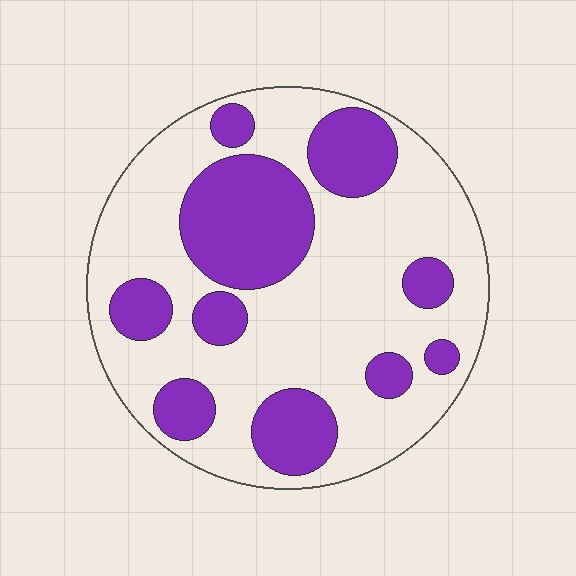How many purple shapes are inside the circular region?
10.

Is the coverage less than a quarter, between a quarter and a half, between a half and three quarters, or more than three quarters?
Between a quarter and a half.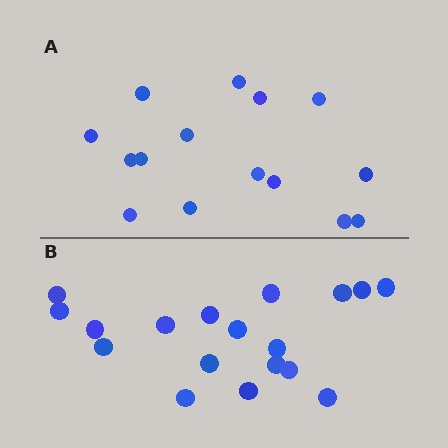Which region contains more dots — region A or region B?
Region B (the bottom region) has more dots.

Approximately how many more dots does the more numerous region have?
Region B has just a few more — roughly 2 or 3 more dots than region A.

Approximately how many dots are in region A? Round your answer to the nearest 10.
About 20 dots. (The exact count is 15, which rounds to 20.)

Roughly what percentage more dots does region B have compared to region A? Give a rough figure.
About 20% more.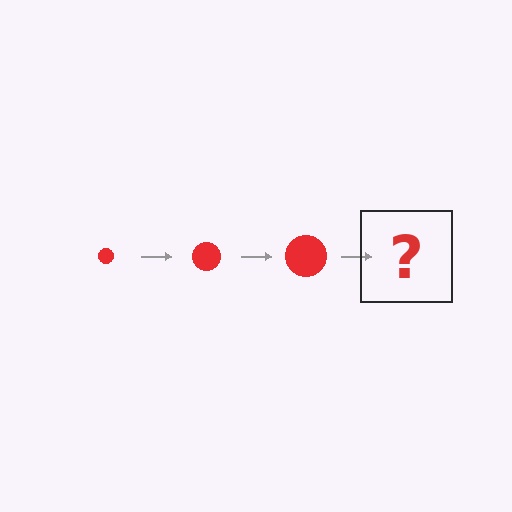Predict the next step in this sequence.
The next step is a red circle, larger than the previous one.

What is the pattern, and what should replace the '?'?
The pattern is that the circle gets progressively larger each step. The '?' should be a red circle, larger than the previous one.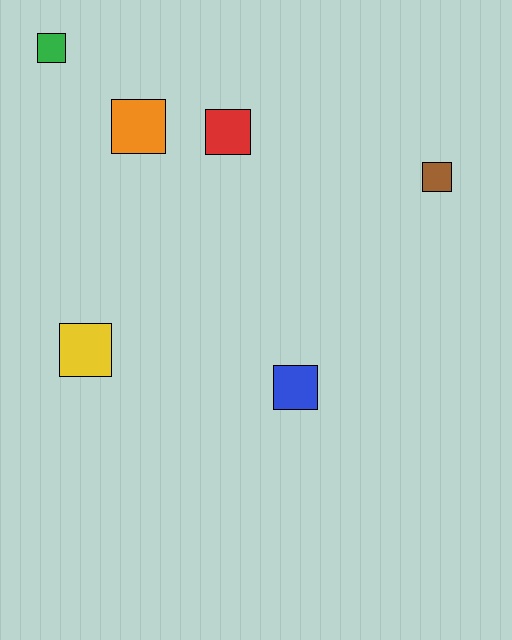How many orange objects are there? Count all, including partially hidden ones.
There is 1 orange object.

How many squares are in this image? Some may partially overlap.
There are 6 squares.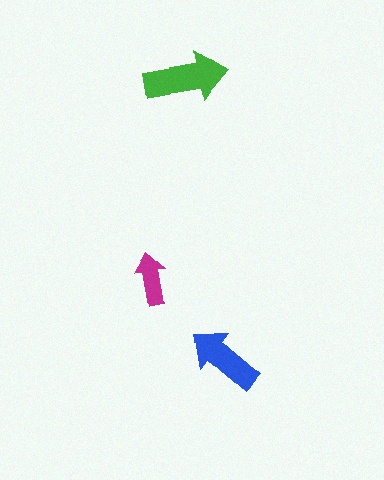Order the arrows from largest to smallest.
the green one, the blue one, the magenta one.